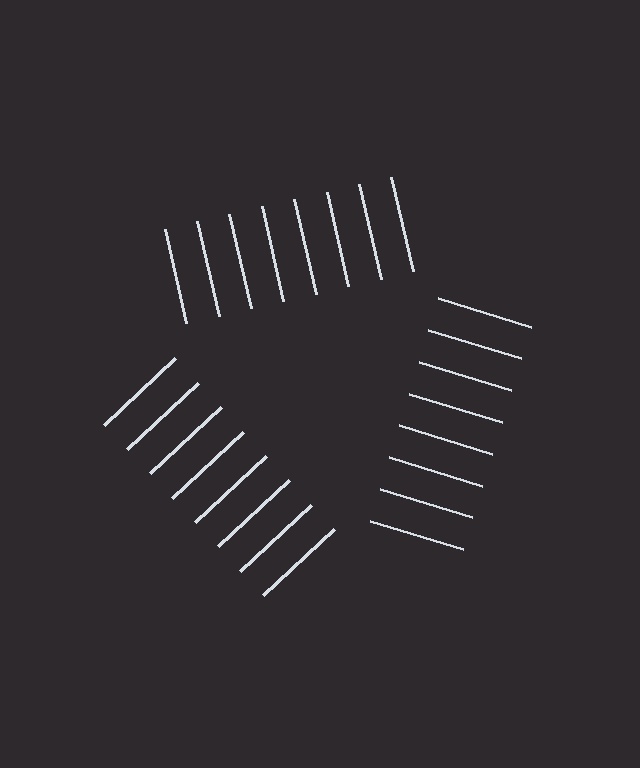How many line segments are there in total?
24 — 8 along each of the 3 edges.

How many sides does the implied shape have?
3 sides — the line-ends trace a triangle.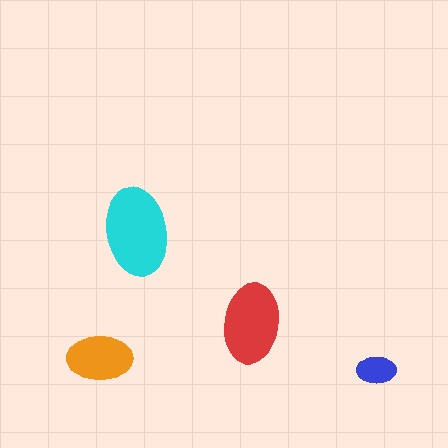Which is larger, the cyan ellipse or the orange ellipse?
The cyan one.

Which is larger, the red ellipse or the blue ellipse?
The red one.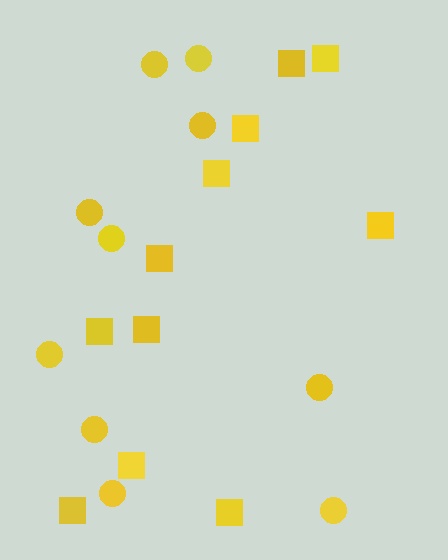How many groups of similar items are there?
There are 2 groups: one group of squares (11) and one group of circles (10).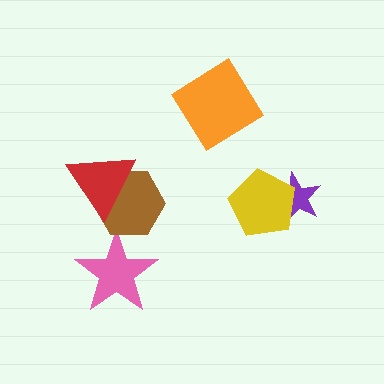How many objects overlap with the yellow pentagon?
1 object overlaps with the yellow pentagon.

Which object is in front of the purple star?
The yellow pentagon is in front of the purple star.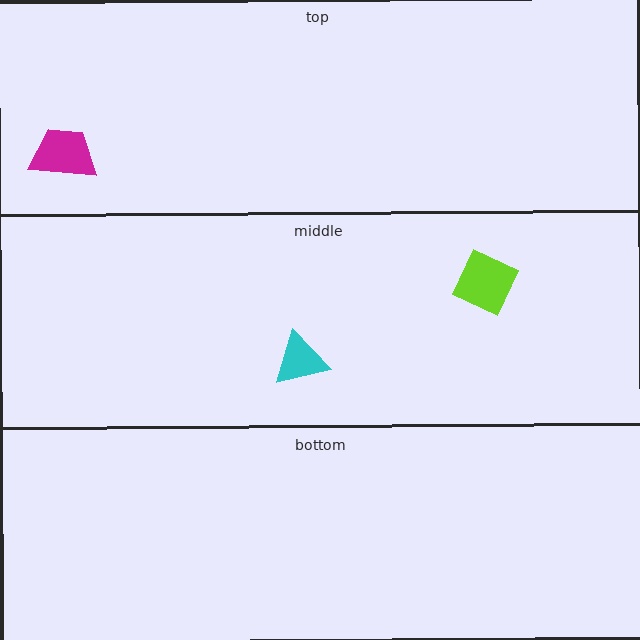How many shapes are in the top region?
1.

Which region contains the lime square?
The middle region.